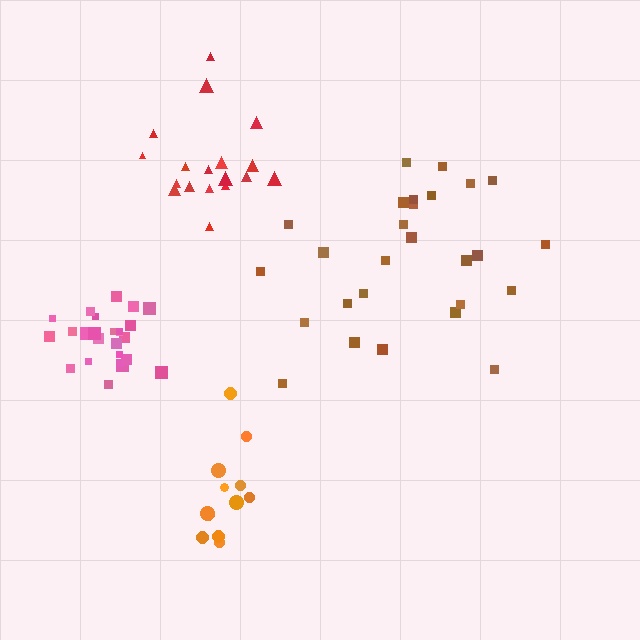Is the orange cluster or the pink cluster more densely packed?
Pink.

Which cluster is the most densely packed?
Pink.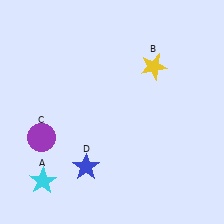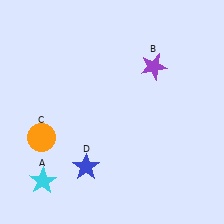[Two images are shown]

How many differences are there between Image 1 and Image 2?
There are 2 differences between the two images.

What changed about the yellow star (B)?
In Image 1, B is yellow. In Image 2, it changed to purple.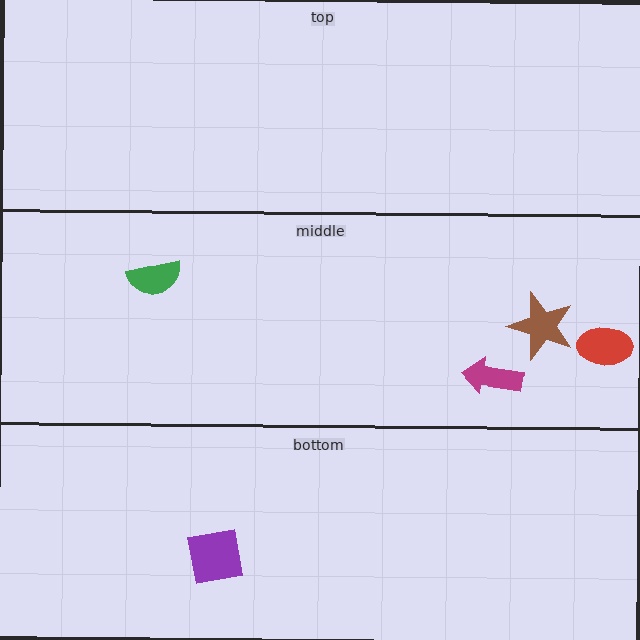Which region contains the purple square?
The bottom region.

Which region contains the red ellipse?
The middle region.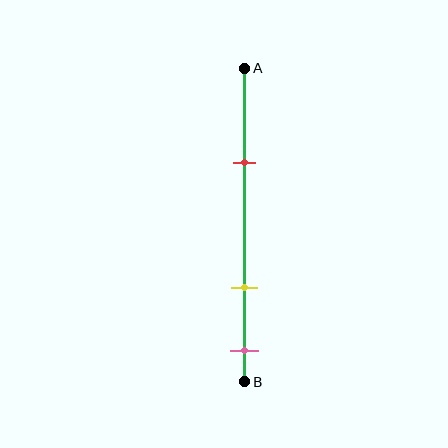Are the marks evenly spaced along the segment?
No, the marks are not evenly spaced.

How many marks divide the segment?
There are 3 marks dividing the segment.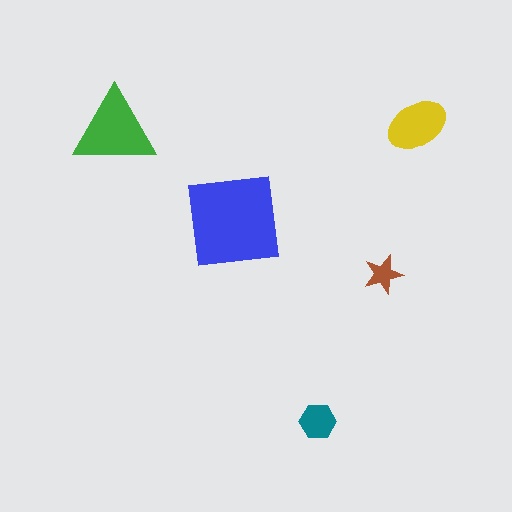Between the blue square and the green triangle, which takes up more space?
The blue square.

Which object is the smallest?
The brown star.